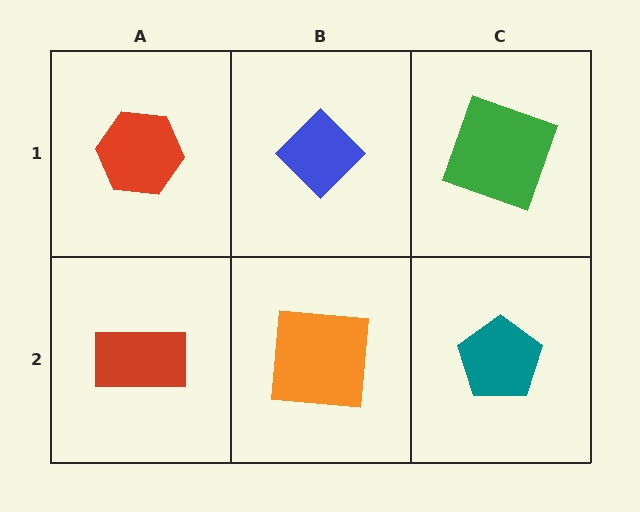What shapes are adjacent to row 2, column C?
A green square (row 1, column C), an orange square (row 2, column B).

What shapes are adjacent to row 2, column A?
A red hexagon (row 1, column A), an orange square (row 2, column B).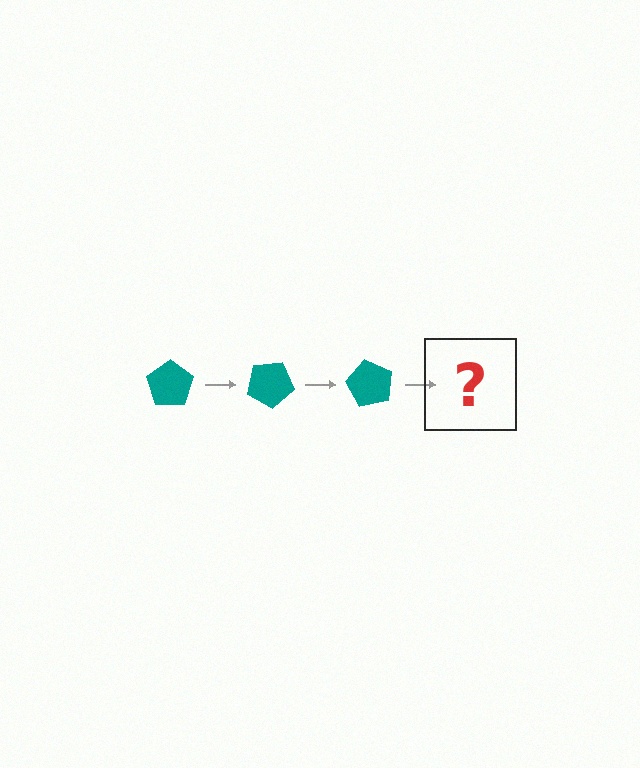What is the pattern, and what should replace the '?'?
The pattern is that the pentagon rotates 30 degrees each step. The '?' should be a teal pentagon rotated 90 degrees.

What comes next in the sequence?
The next element should be a teal pentagon rotated 90 degrees.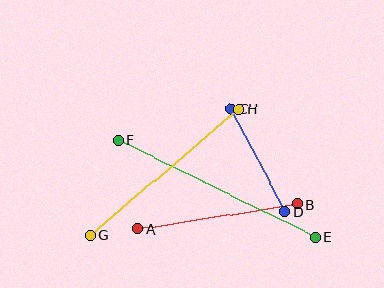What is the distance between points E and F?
The distance is approximately 219 pixels.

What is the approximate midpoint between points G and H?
The midpoint is at approximately (165, 172) pixels.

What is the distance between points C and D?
The distance is approximately 116 pixels.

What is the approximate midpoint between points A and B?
The midpoint is at approximately (217, 217) pixels.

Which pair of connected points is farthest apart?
Points E and F are farthest apart.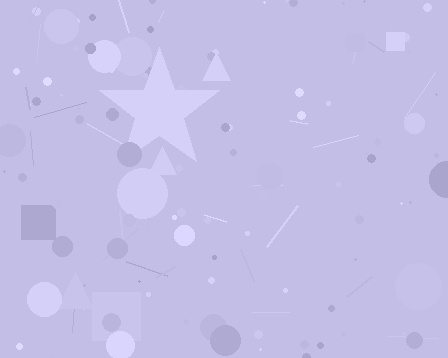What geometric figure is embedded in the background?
A star is embedded in the background.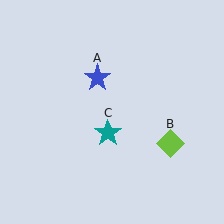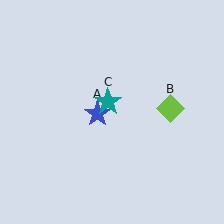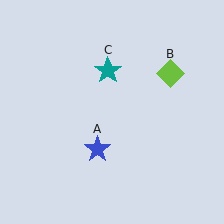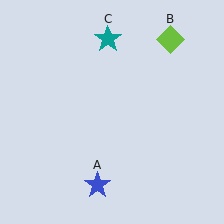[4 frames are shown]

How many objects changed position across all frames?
3 objects changed position: blue star (object A), lime diamond (object B), teal star (object C).